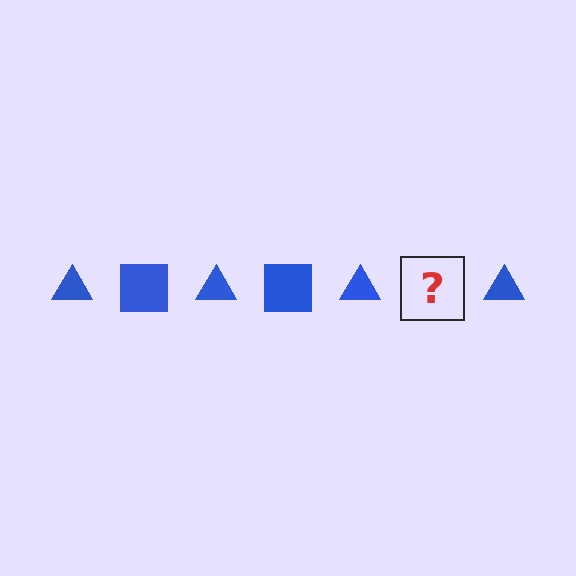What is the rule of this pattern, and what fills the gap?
The rule is that the pattern cycles through triangle, square shapes in blue. The gap should be filled with a blue square.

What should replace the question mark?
The question mark should be replaced with a blue square.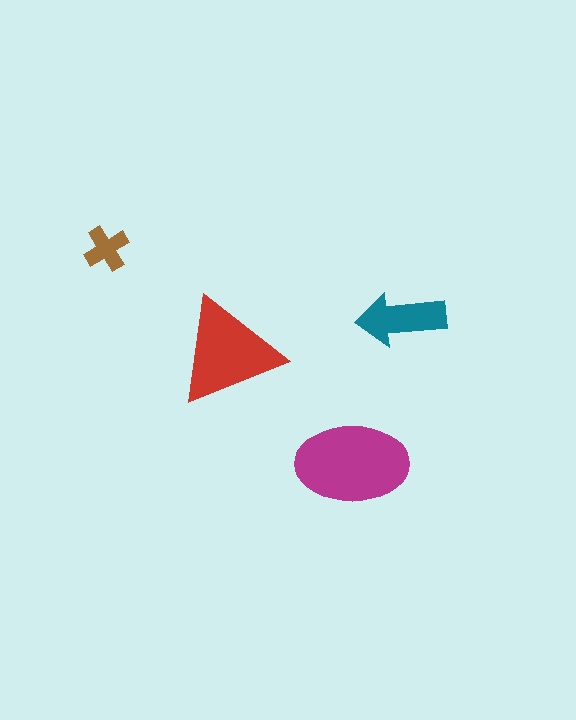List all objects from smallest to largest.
The brown cross, the teal arrow, the red triangle, the magenta ellipse.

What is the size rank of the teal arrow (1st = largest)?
3rd.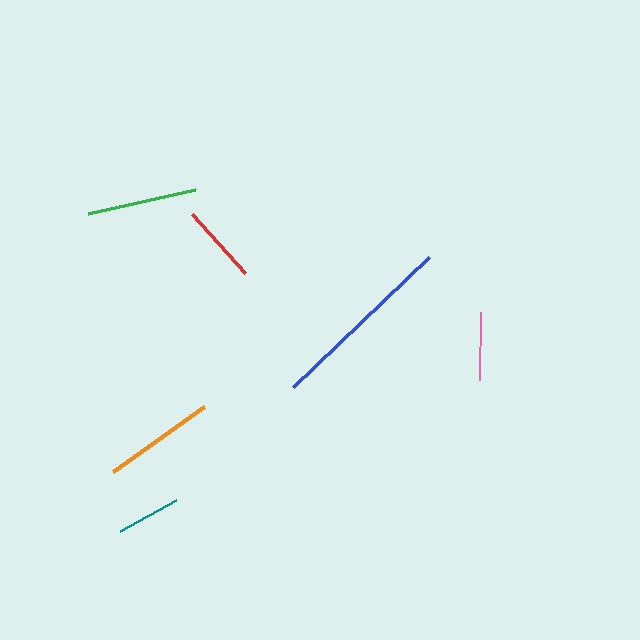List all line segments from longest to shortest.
From longest to shortest: blue, orange, green, red, pink, teal.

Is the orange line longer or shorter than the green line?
The orange line is longer than the green line.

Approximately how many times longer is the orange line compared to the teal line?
The orange line is approximately 1.8 times the length of the teal line.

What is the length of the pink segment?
The pink segment is approximately 68 pixels long.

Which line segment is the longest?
The blue line is the longest at approximately 189 pixels.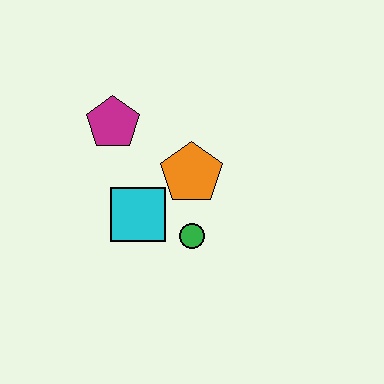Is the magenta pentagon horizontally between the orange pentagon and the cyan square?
No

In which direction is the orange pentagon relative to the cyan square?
The orange pentagon is to the right of the cyan square.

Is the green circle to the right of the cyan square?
Yes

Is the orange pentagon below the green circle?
No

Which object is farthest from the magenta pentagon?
The green circle is farthest from the magenta pentagon.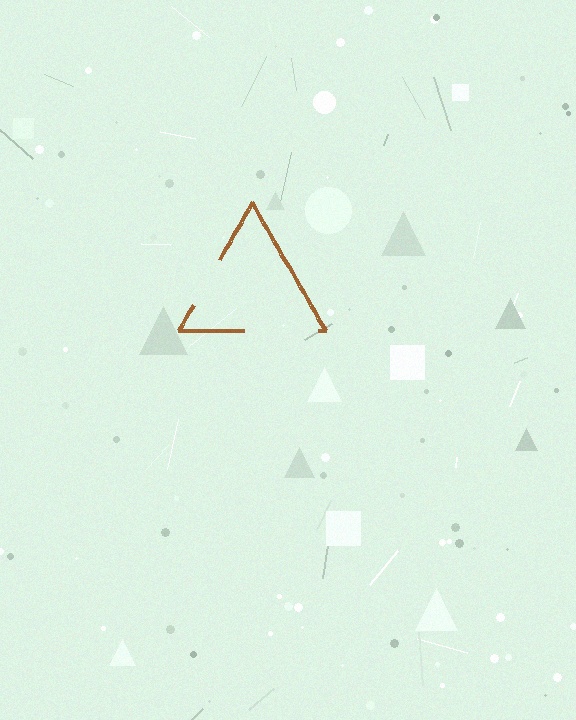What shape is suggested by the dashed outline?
The dashed outline suggests a triangle.